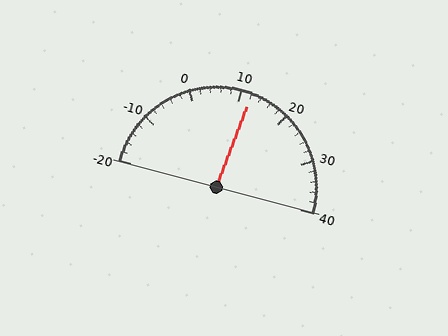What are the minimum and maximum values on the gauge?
The gauge ranges from -20 to 40.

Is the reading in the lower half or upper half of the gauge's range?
The reading is in the upper half of the range (-20 to 40).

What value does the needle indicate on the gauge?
The needle indicates approximately 12.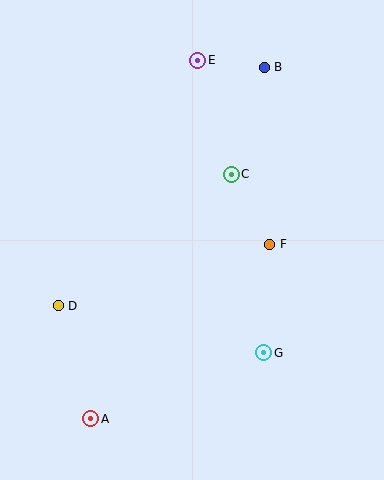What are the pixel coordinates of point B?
Point B is at (264, 67).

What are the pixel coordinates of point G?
Point G is at (264, 353).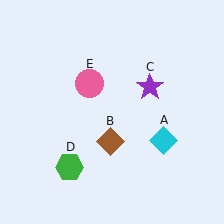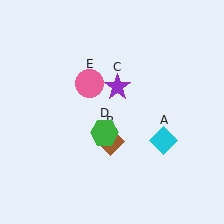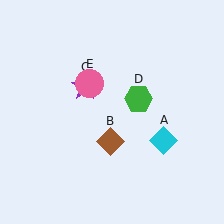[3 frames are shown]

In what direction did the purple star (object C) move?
The purple star (object C) moved left.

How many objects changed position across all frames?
2 objects changed position: purple star (object C), green hexagon (object D).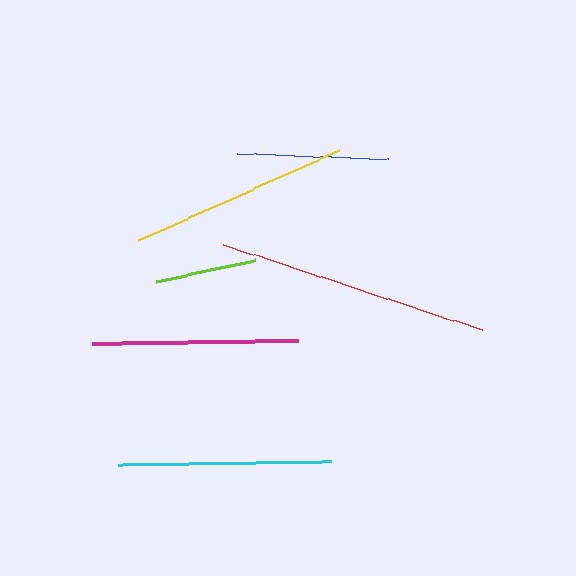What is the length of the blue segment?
The blue segment is approximately 151 pixels long.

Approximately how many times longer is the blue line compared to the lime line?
The blue line is approximately 1.5 times the length of the lime line.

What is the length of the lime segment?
The lime segment is approximately 101 pixels long.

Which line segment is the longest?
The red line is the longest at approximately 273 pixels.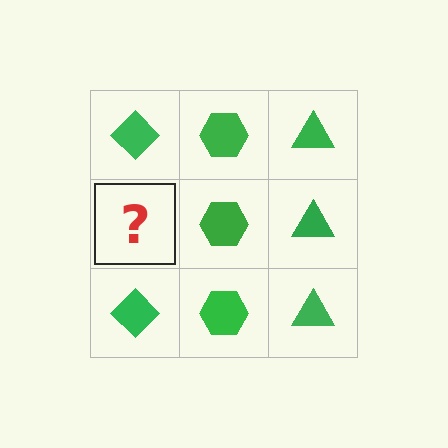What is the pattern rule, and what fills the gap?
The rule is that each column has a consistent shape. The gap should be filled with a green diamond.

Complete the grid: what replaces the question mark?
The question mark should be replaced with a green diamond.